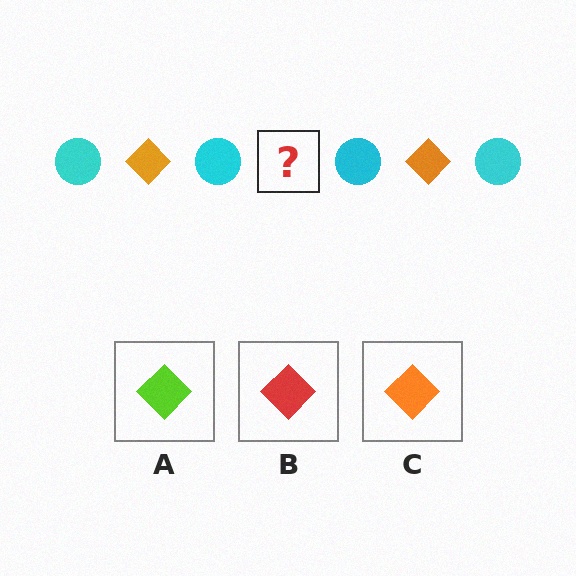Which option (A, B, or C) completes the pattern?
C.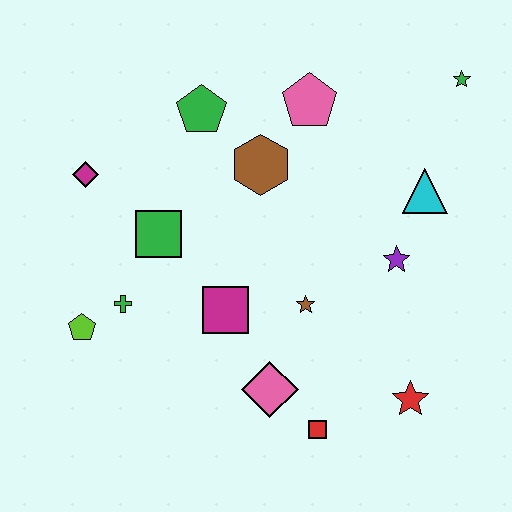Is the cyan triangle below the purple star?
No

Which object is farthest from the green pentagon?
The red star is farthest from the green pentagon.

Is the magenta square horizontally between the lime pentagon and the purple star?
Yes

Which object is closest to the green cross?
The lime pentagon is closest to the green cross.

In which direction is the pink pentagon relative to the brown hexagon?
The pink pentagon is above the brown hexagon.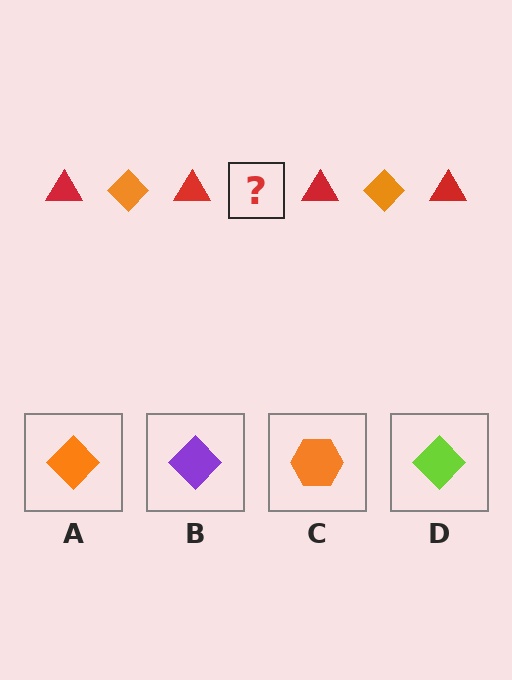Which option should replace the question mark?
Option A.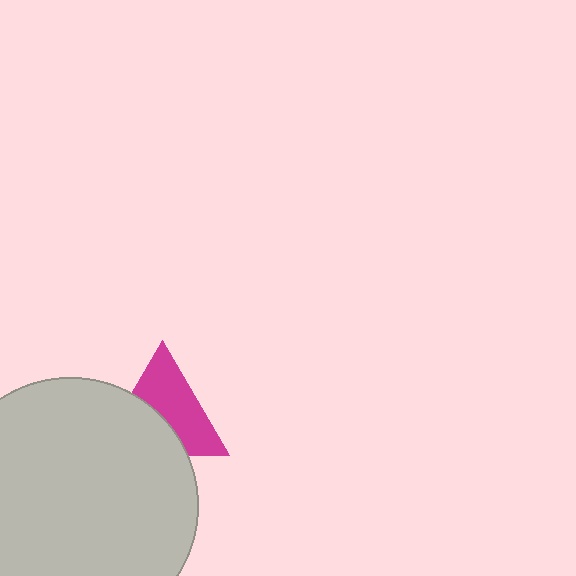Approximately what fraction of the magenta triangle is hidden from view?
Roughly 43% of the magenta triangle is hidden behind the light gray circle.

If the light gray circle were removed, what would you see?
You would see the complete magenta triangle.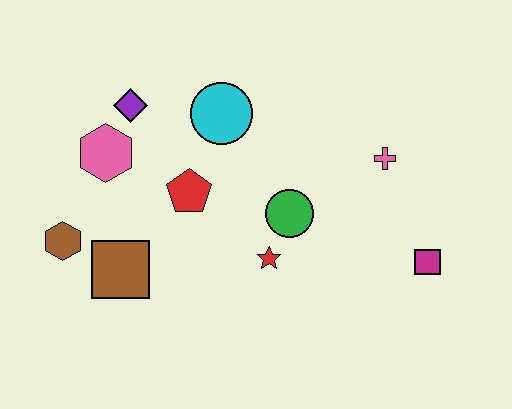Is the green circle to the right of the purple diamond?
Yes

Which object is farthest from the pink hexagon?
The magenta square is farthest from the pink hexagon.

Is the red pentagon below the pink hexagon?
Yes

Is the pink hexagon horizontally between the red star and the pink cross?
No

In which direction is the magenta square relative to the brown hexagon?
The magenta square is to the right of the brown hexagon.